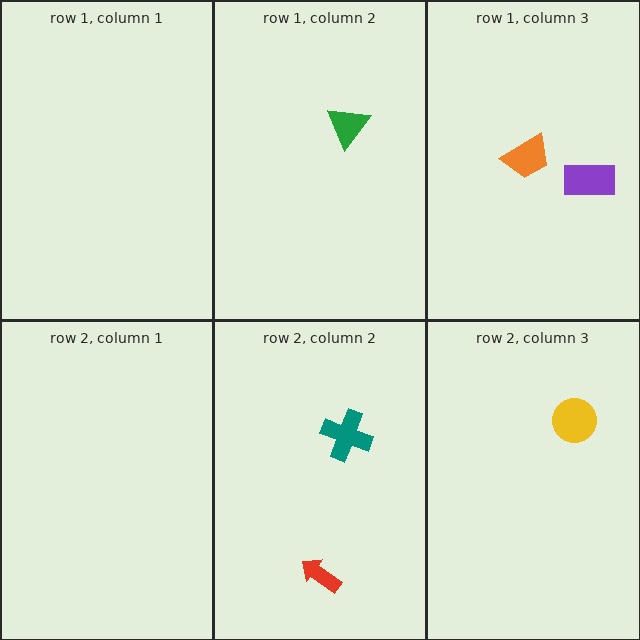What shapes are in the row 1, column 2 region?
The green triangle.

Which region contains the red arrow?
The row 2, column 2 region.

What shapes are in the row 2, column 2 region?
The teal cross, the red arrow.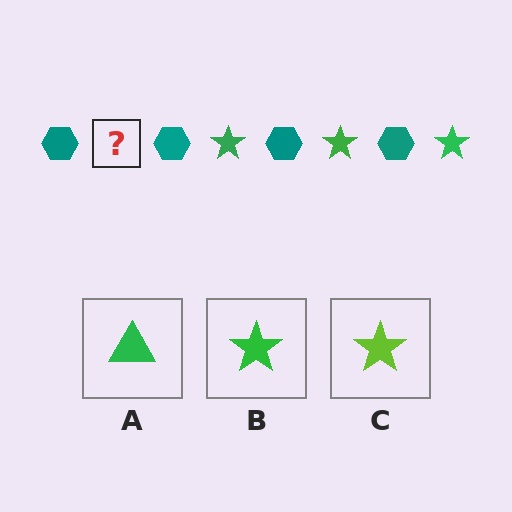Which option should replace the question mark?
Option B.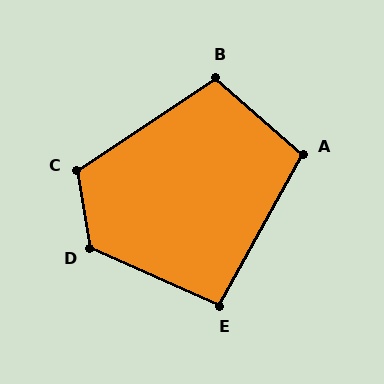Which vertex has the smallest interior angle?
E, at approximately 95 degrees.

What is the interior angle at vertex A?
Approximately 103 degrees (obtuse).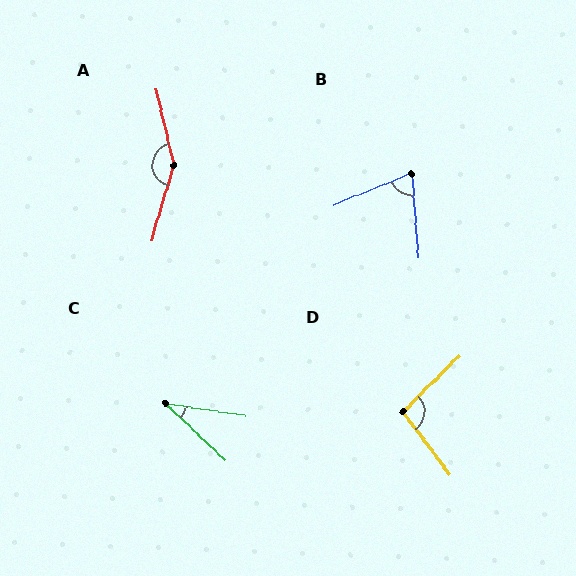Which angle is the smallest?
C, at approximately 35 degrees.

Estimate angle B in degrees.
Approximately 73 degrees.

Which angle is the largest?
A, at approximately 151 degrees.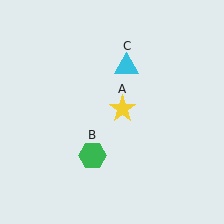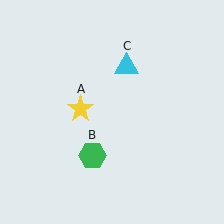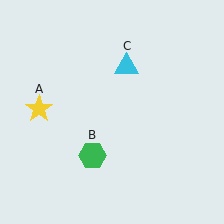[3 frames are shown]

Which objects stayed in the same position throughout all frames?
Green hexagon (object B) and cyan triangle (object C) remained stationary.